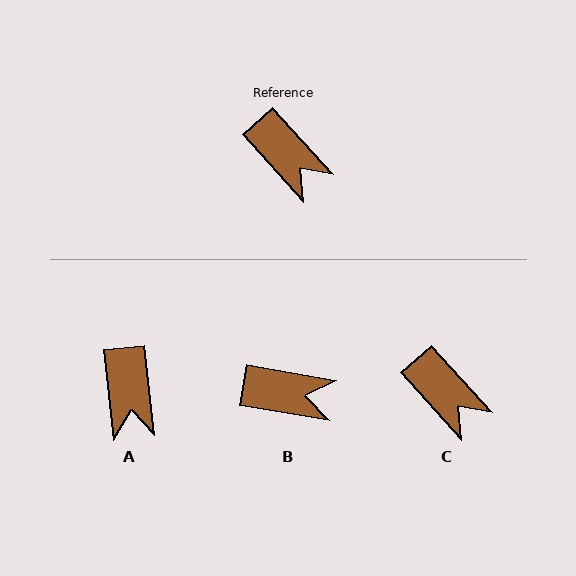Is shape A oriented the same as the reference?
No, it is off by about 36 degrees.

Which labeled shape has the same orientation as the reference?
C.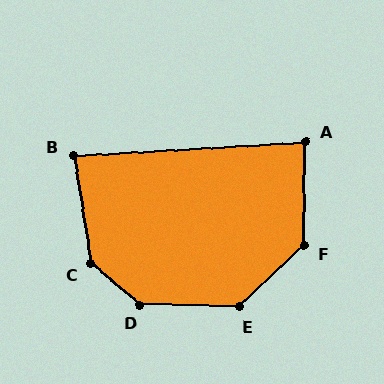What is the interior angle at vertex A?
Approximately 86 degrees (approximately right).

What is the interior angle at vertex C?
Approximately 139 degrees (obtuse).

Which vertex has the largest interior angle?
D, at approximately 141 degrees.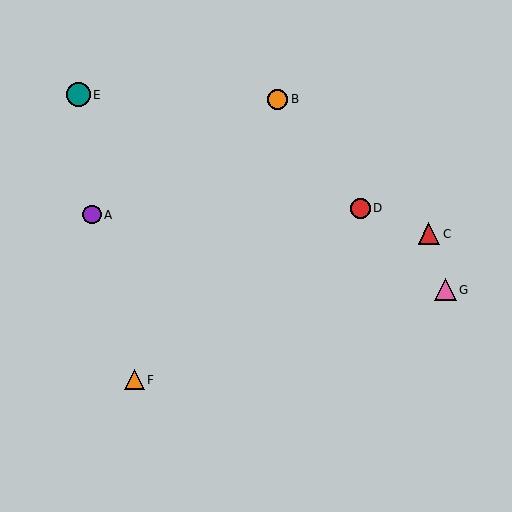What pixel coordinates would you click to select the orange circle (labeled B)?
Click at (278, 99) to select the orange circle B.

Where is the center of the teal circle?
The center of the teal circle is at (78, 95).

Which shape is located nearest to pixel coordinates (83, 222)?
The purple circle (labeled A) at (92, 215) is nearest to that location.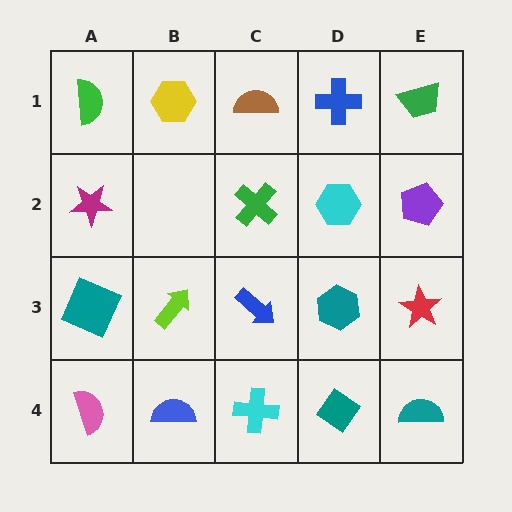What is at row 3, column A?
A teal square.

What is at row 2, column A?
A magenta star.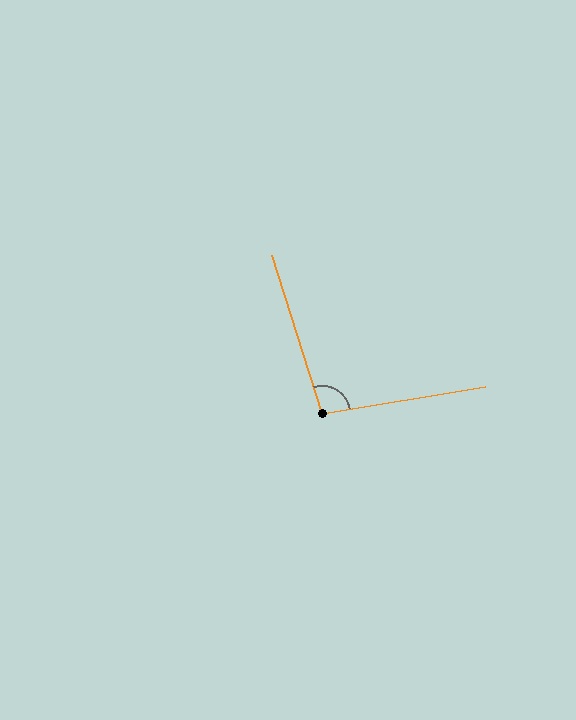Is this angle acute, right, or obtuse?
It is obtuse.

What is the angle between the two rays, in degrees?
Approximately 98 degrees.